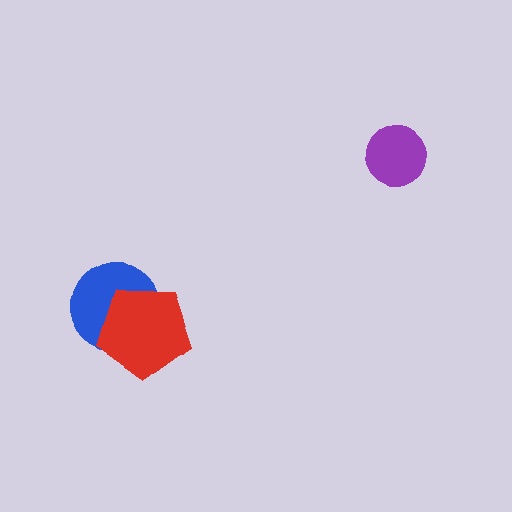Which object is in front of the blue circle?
The red pentagon is in front of the blue circle.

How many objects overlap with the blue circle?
1 object overlaps with the blue circle.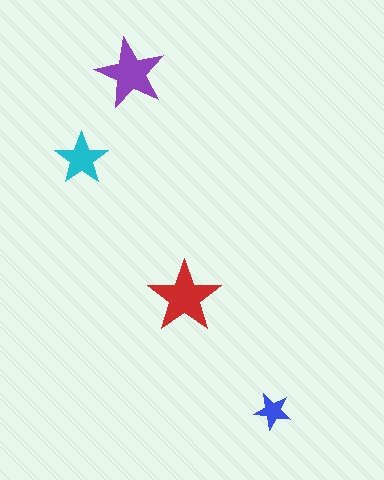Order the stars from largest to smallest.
the red one, the purple one, the cyan one, the blue one.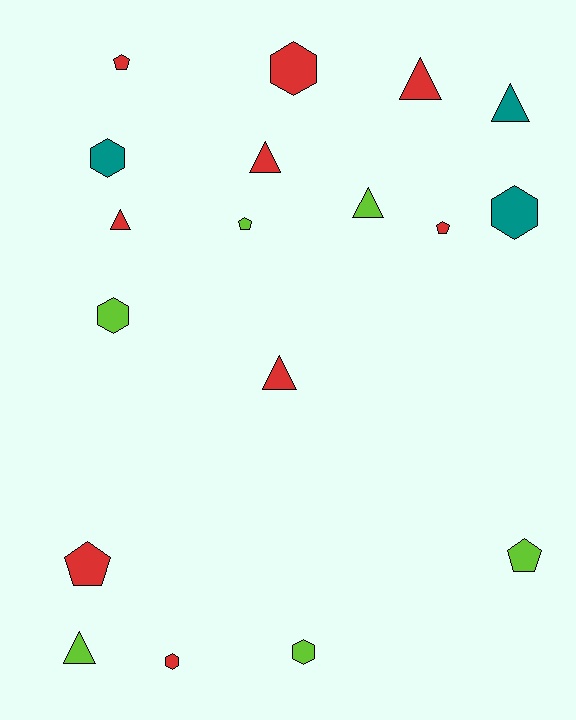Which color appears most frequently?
Red, with 9 objects.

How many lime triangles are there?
There are 2 lime triangles.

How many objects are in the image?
There are 18 objects.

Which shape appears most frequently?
Triangle, with 7 objects.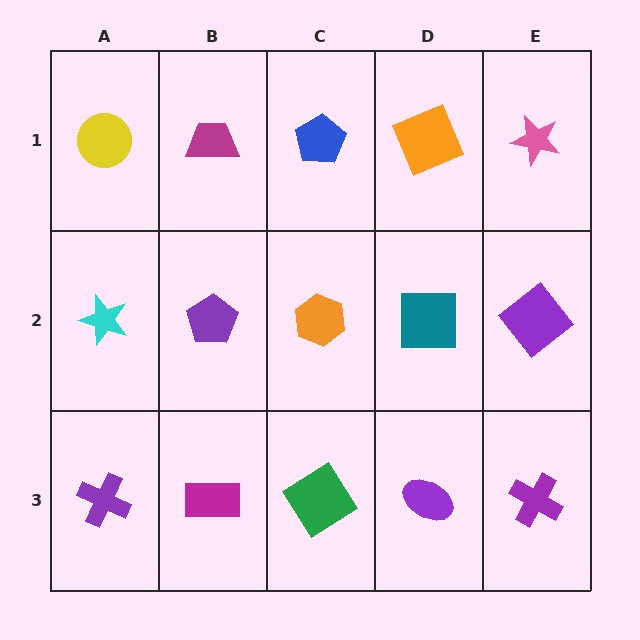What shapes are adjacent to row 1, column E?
A purple diamond (row 2, column E), an orange square (row 1, column D).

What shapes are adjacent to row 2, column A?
A yellow circle (row 1, column A), a purple cross (row 3, column A), a purple pentagon (row 2, column B).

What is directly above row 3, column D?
A teal square.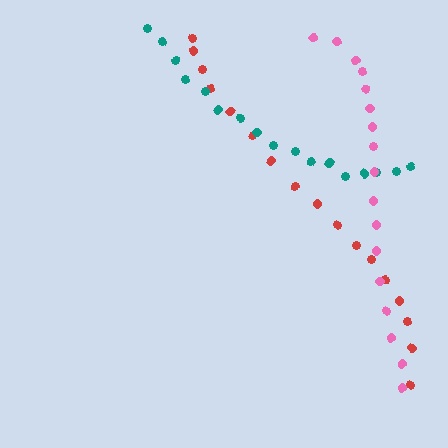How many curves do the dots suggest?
There are 3 distinct paths.